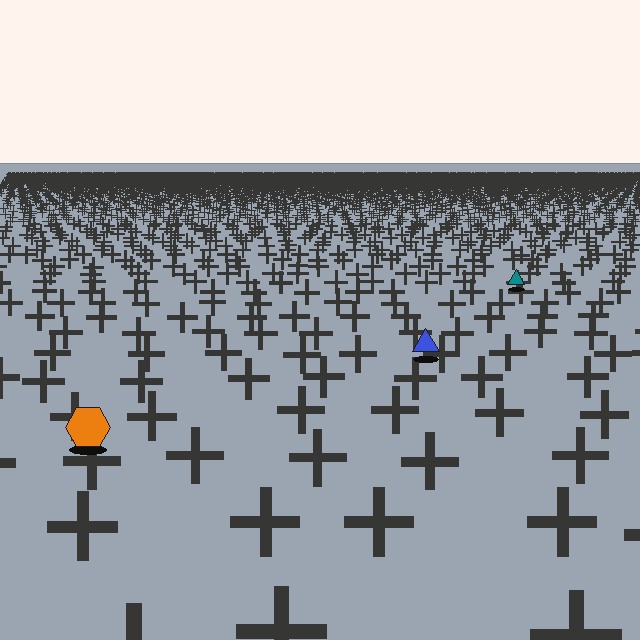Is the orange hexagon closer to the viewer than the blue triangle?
Yes. The orange hexagon is closer — you can tell from the texture gradient: the ground texture is coarser near it.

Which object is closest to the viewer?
The orange hexagon is closest. The texture marks near it are larger and more spread out.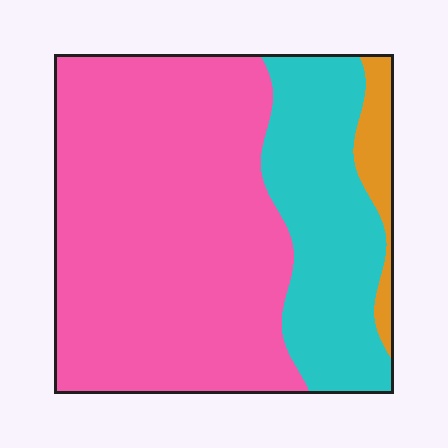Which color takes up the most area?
Pink, at roughly 65%.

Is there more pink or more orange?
Pink.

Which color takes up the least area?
Orange, at roughly 5%.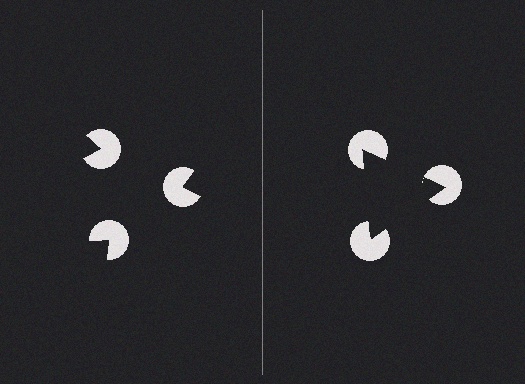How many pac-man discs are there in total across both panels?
6 — 3 on each side.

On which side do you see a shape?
An illusory triangle appears on the right side. On the left side the wedge cuts are rotated, so no coherent shape forms.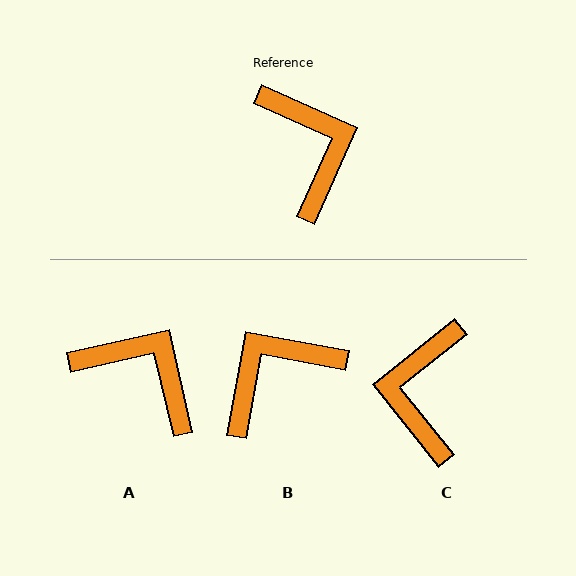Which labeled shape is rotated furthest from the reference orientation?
C, about 153 degrees away.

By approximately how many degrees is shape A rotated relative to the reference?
Approximately 37 degrees counter-clockwise.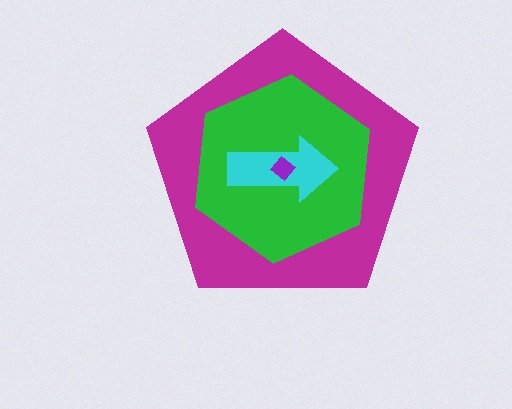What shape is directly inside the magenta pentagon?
The green hexagon.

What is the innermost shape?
The purple diamond.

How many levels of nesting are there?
4.